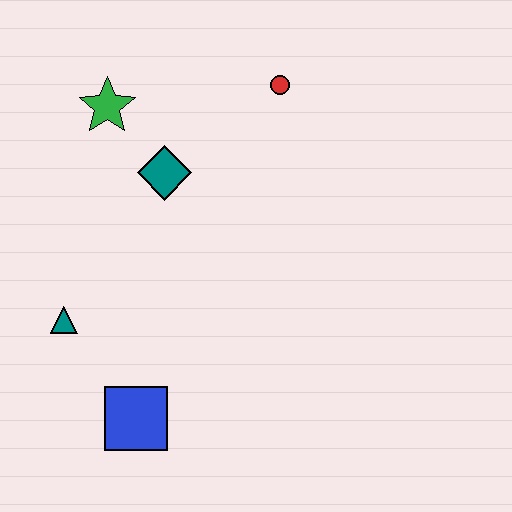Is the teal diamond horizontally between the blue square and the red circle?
Yes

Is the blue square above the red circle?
No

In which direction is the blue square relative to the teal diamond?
The blue square is below the teal diamond.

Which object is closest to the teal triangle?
The blue square is closest to the teal triangle.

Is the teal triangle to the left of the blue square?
Yes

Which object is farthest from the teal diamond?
The blue square is farthest from the teal diamond.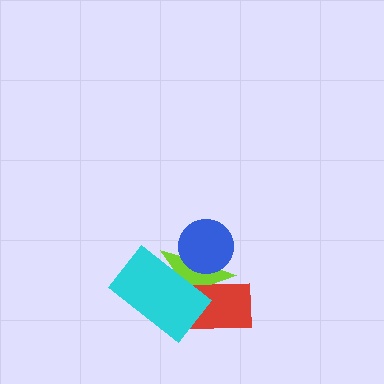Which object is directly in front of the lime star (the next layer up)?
The blue circle is directly in front of the lime star.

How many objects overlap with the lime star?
3 objects overlap with the lime star.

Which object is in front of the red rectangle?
The cyan rectangle is in front of the red rectangle.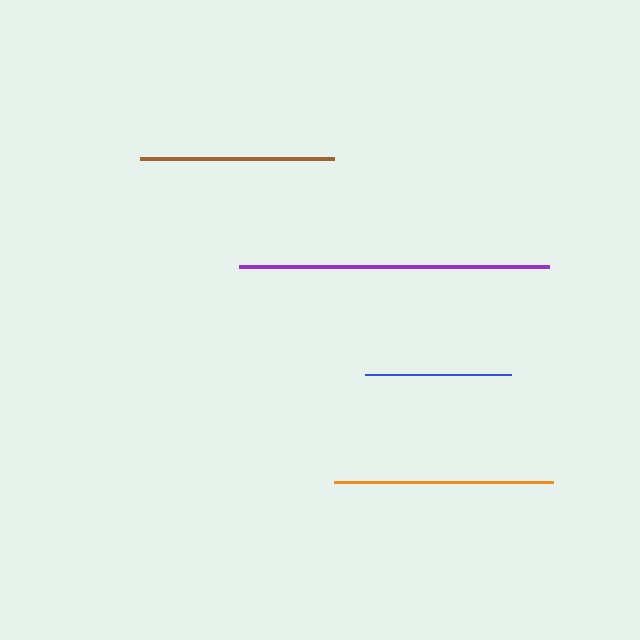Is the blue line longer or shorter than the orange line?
The orange line is longer than the blue line.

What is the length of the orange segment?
The orange segment is approximately 219 pixels long.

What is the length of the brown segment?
The brown segment is approximately 195 pixels long.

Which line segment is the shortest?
The blue line is the shortest at approximately 146 pixels.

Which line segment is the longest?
The purple line is the longest at approximately 309 pixels.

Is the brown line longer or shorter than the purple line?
The purple line is longer than the brown line.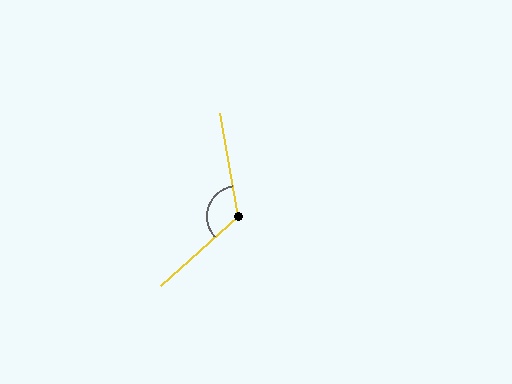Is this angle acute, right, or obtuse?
It is obtuse.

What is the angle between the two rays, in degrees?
Approximately 122 degrees.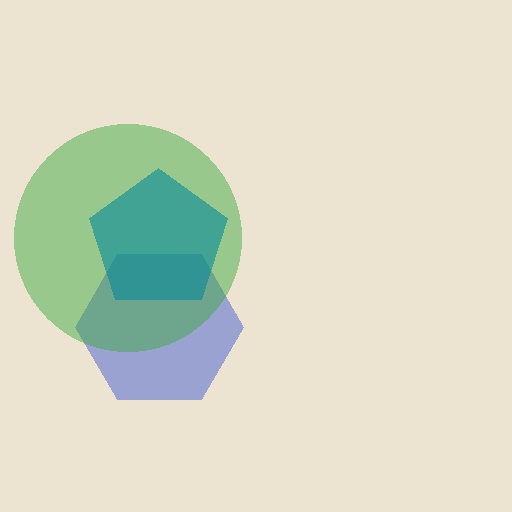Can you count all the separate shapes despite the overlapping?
Yes, there are 3 separate shapes.